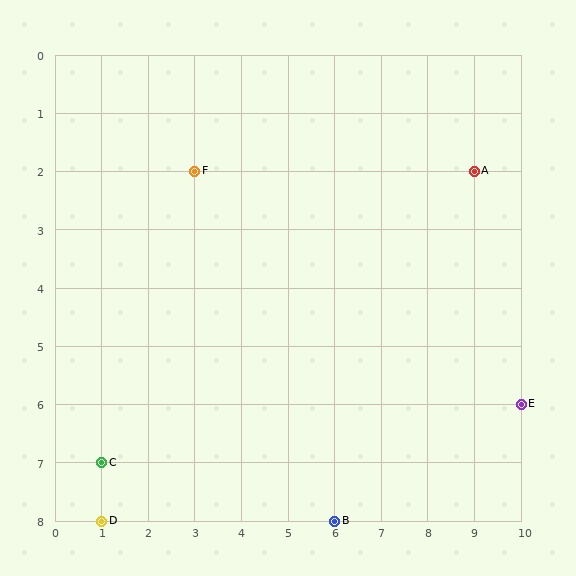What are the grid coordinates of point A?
Point A is at grid coordinates (9, 2).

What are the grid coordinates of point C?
Point C is at grid coordinates (1, 7).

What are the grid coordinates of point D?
Point D is at grid coordinates (1, 8).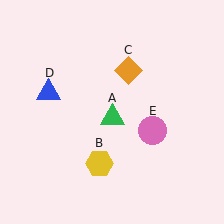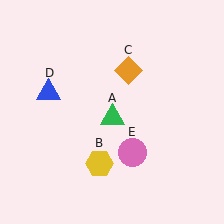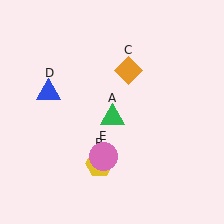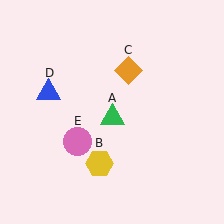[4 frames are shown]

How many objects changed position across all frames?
1 object changed position: pink circle (object E).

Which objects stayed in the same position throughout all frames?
Green triangle (object A) and yellow hexagon (object B) and orange diamond (object C) and blue triangle (object D) remained stationary.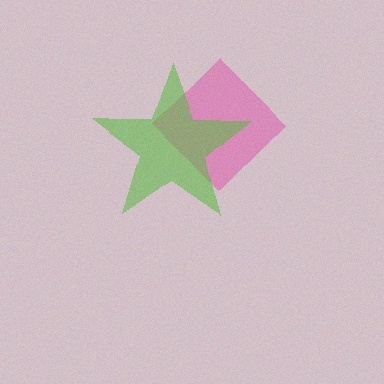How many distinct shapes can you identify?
There are 2 distinct shapes: a pink diamond, a lime star.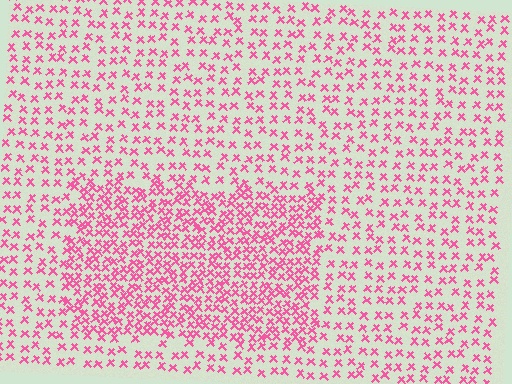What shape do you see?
I see a rectangle.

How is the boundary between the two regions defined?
The boundary is defined by a change in element density (approximately 2.1x ratio). All elements are the same color, size, and shape.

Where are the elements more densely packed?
The elements are more densely packed inside the rectangle boundary.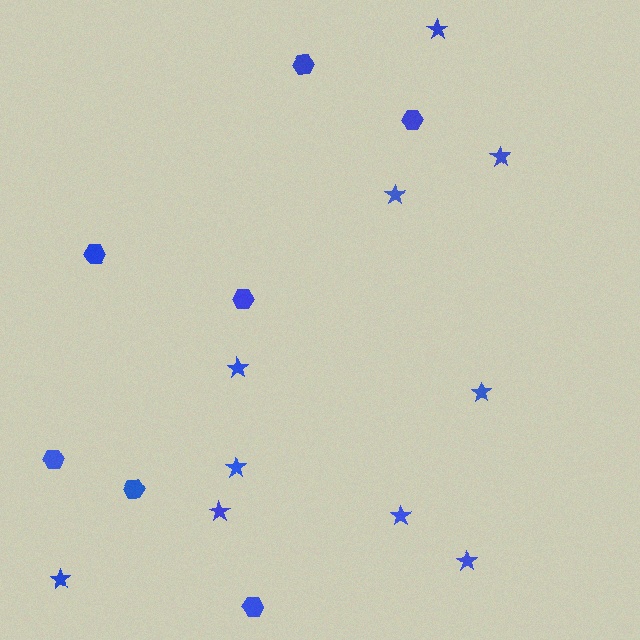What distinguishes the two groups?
There are 2 groups: one group of stars (10) and one group of hexagons (7).